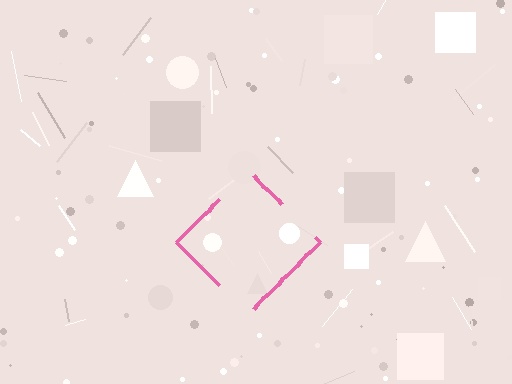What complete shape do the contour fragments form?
The contour fragments form a diamond.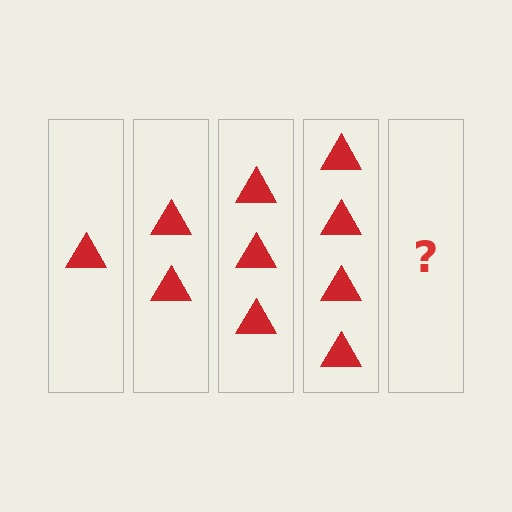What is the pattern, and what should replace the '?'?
The pattern is that each step adds one more triangle. The '?' should be 5 triangles.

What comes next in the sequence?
The next element should be 5 triangles.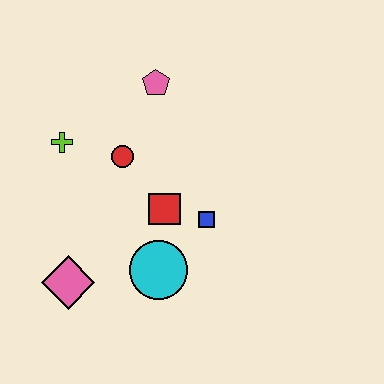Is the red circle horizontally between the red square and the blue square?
No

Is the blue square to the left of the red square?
No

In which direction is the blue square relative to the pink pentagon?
The blue square is below the pink pentagon.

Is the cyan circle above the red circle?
No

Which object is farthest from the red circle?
The pink diamond is farthest from the red circle.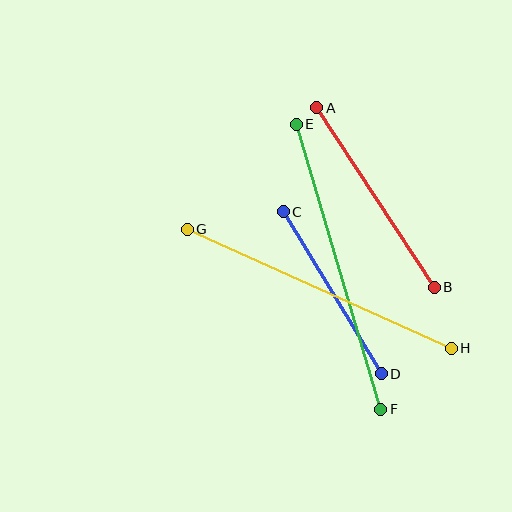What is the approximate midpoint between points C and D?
The midpoint is at approximately (332, 293) pixels.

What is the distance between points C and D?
The distance is approximately 189 pixels.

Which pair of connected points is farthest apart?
Points E and F are farthest apart.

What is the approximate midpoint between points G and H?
The midpoint is at approximately (319, 289) pixels.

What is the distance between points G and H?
The distance is approximately 290 pixels.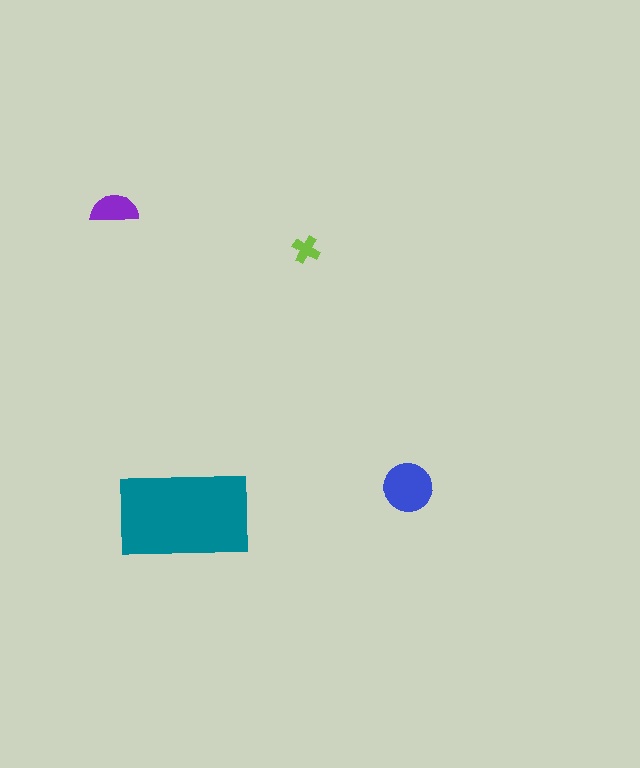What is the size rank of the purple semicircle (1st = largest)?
3rd.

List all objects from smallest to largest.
The lime cross, the purple semicircle, the blue circle, the teal rectangle.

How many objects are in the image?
There are 4 objects in the image.